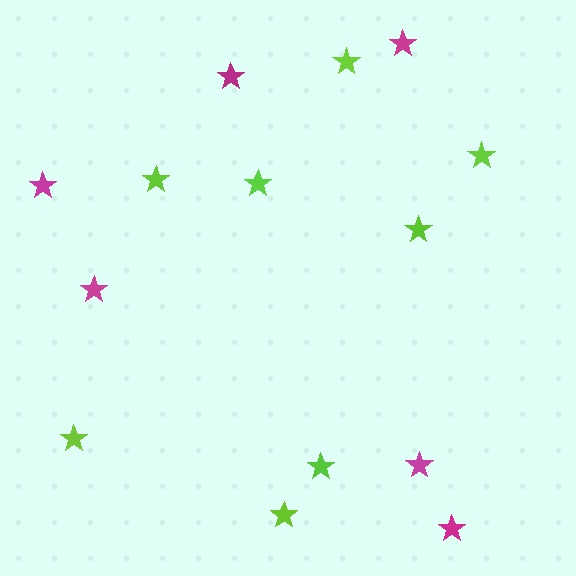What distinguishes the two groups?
There are 2 groups: one group of magenta stars (6) and one group of lime stars (8).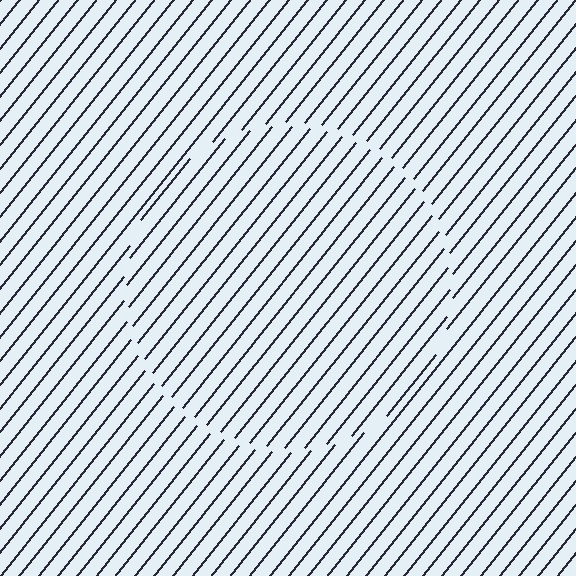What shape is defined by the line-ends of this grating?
An illusory circle. The interior of the shape contains the same grating, shifted by half a period — the contour is defined by the phase discontinuity where line-ends from the inner and outer gratings abut.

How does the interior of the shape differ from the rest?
The interior of the shape contains the same grating, shifted by half a period — the contour is defined by the phase discontinuity where line-ends from the inner and outer gratings abut.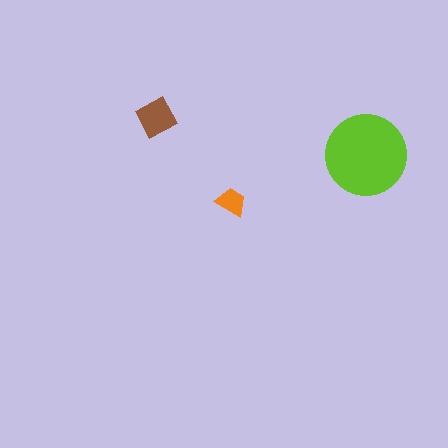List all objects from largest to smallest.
The lime circle, the brown square, the orange trapezoid.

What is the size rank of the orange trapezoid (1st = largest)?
3rd.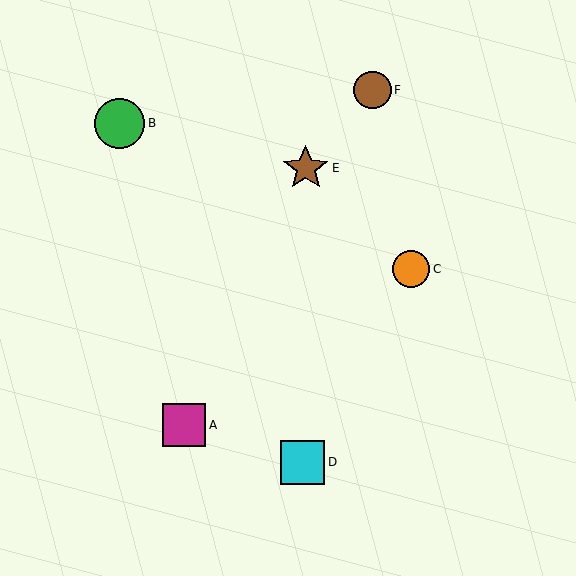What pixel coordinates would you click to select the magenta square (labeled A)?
Click at (184, 425) to select the magenta square A.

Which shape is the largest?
The green circle (labeled B) is the largest.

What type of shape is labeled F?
Shape F is a brown circle.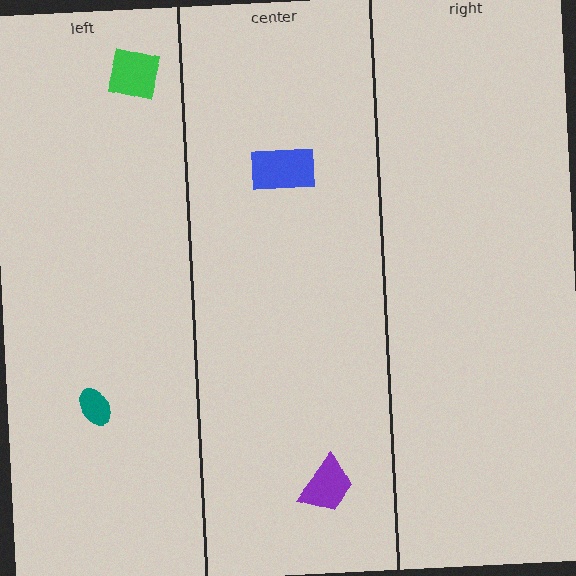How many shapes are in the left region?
2.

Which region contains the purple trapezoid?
The center region.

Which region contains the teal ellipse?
The left region.